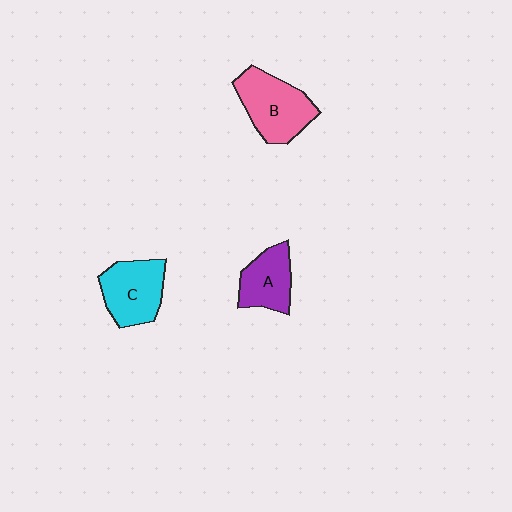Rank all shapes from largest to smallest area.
From largest to smallest: B (pink), C (cyan), A (purple).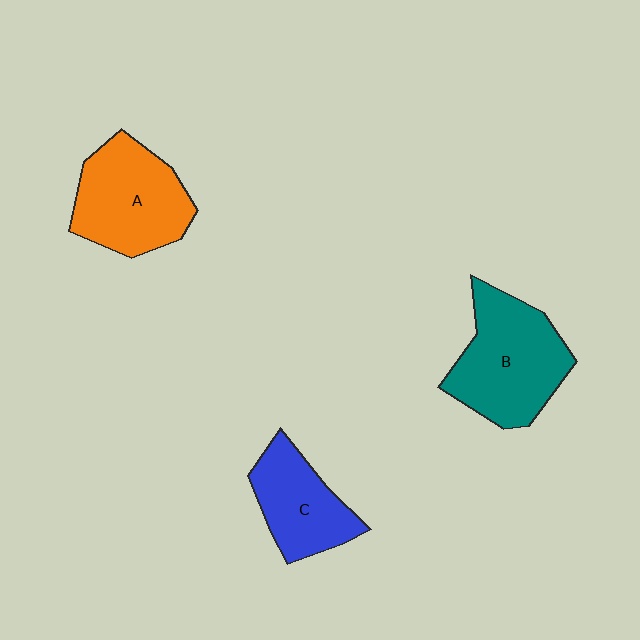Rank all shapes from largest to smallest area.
From largest to smallest: B (teal), A (orange), C (blue).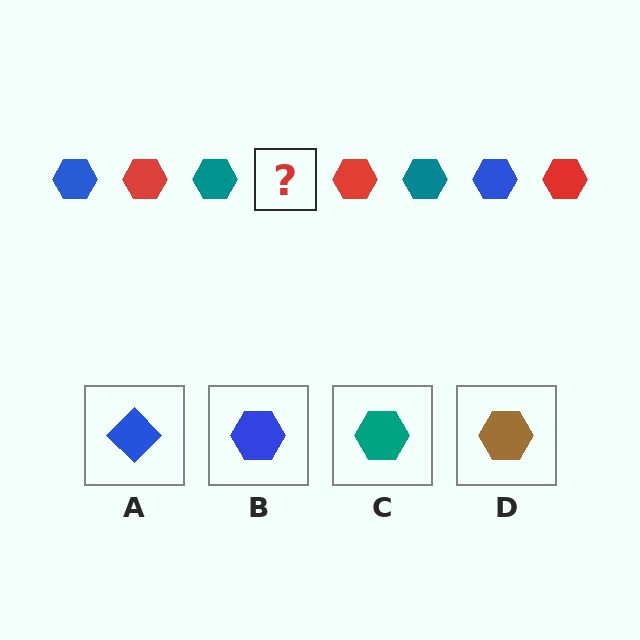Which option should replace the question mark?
Option B.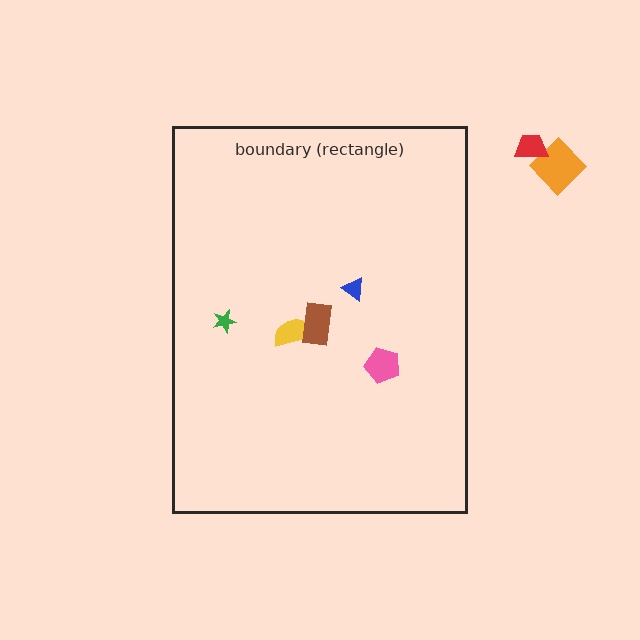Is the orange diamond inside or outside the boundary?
Outside.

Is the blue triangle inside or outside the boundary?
Inside.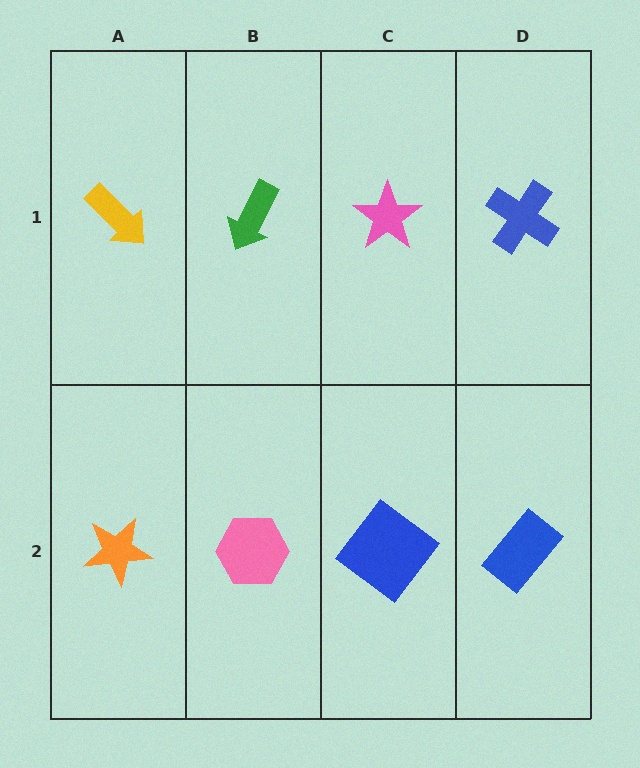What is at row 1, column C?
A pink star.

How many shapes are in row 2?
4 shapes.